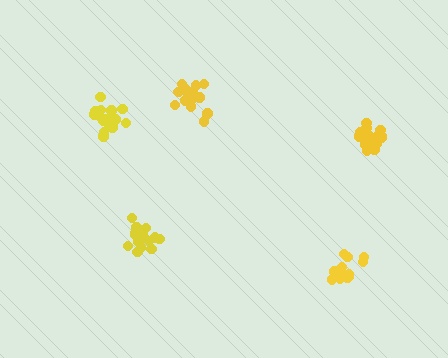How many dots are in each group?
Group 1: 16 dots, Group 2: 15 dots, Group 3: 16 dots, Group 4: 18 dots, Group 5: 14 dots (79 total).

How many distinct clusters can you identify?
There are 5 distinct clusters.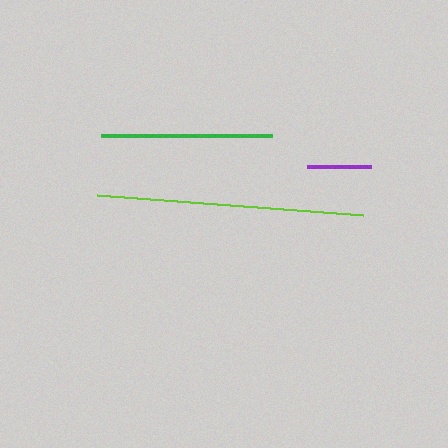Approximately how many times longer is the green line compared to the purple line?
The green line is approximately 2.7 times the length of the purple line.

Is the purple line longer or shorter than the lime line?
The lime line is longer than the purple line.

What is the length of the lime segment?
The lime segment is approximately 266 pixels long.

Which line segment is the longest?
The lime line is the longest at approximately 266 pixels.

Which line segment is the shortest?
The purple line is the shortest at approximately 64 pixels.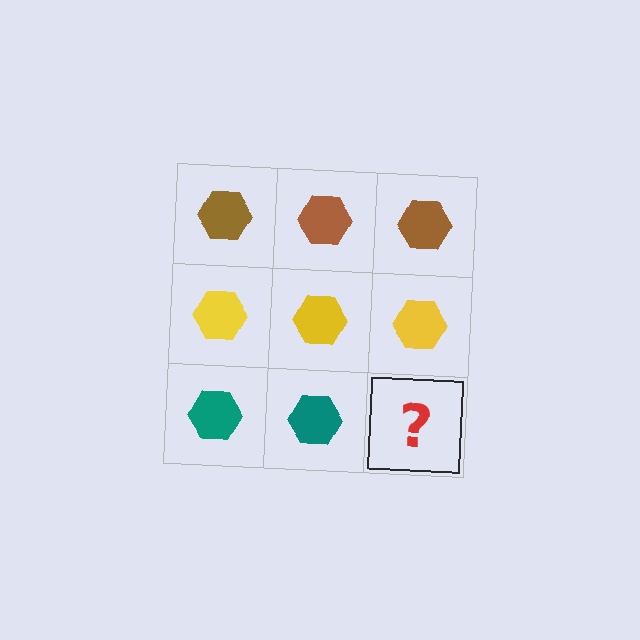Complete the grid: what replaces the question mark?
The question mark should be replaced with a teal hexagon.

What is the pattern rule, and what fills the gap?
The rule is that each row has a consistent color. The gap should be filled with a teal hexagon.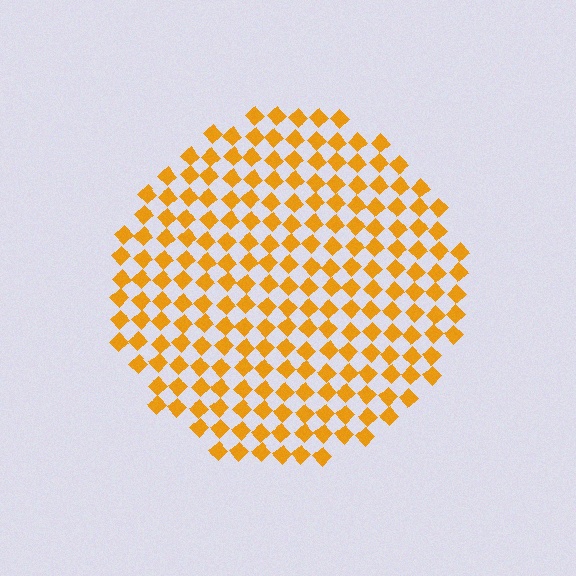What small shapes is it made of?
It is made of small diamonds.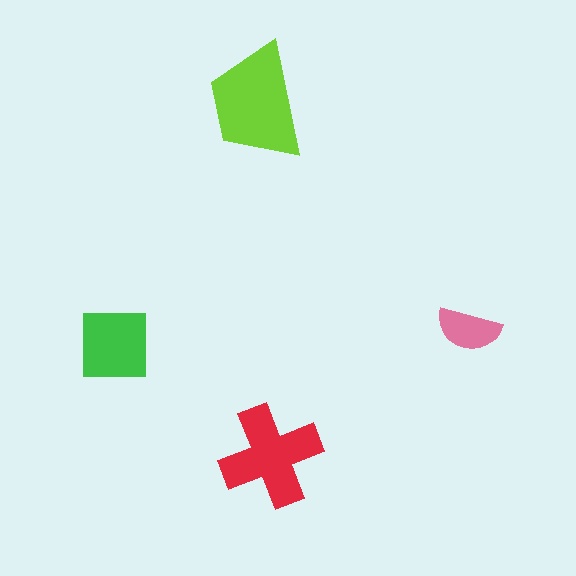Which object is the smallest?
The pink semicircle.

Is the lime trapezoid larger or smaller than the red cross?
Larger.